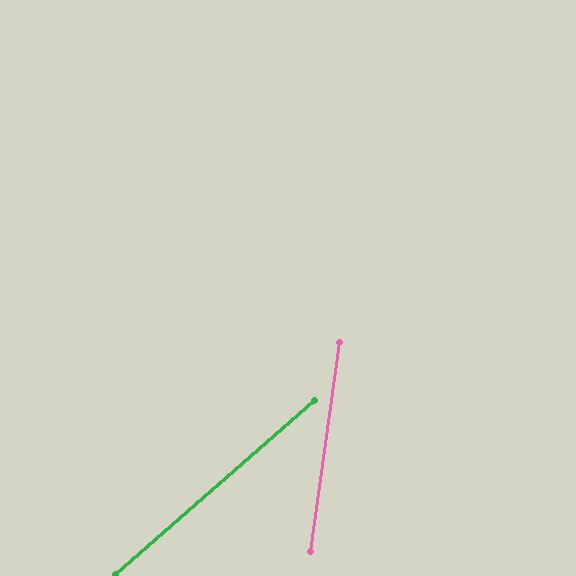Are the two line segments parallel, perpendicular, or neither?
Neither parallel nor perpendicular — they differ by about 41°.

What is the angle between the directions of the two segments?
Approximately 41 degrees.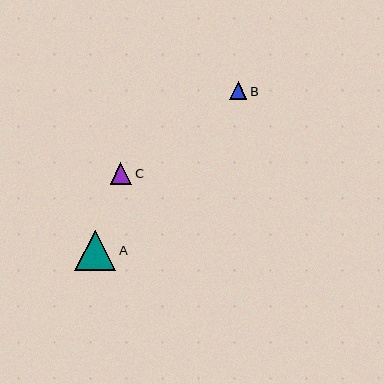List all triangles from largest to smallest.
From largest to smallest: A, C, B.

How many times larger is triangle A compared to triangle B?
Triangle A is approximately 2.3 times the size of triangle B.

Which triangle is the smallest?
Triangle B is the smallest with a size of approximately 18 pixels.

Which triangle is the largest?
Triangle A is the largest with a size of approximately 41 pixels.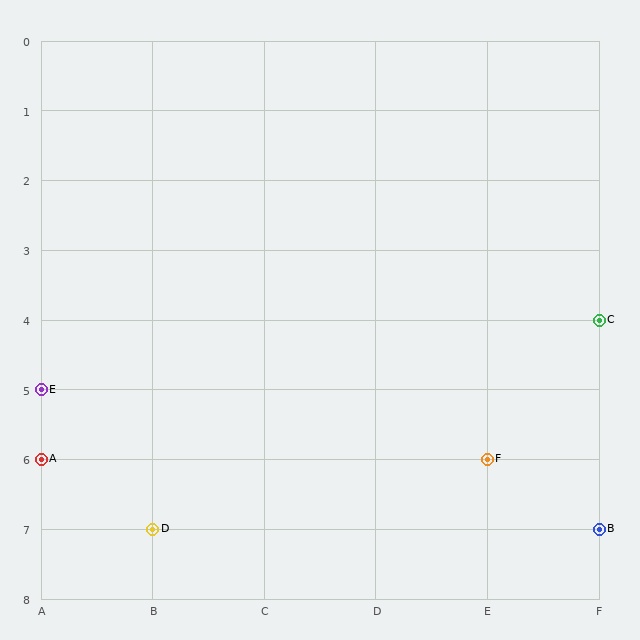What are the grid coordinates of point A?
Point A is at grid coordinates (A, 6).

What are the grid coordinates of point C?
Point C is at grid coordinates (F, 4).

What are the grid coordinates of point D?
Point D is at grid coordinates (B, 7).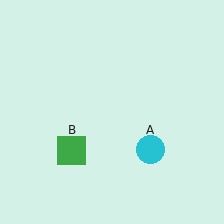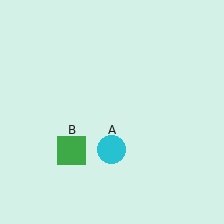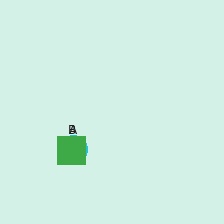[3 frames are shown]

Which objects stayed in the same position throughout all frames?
Green square (object B) remained stationary.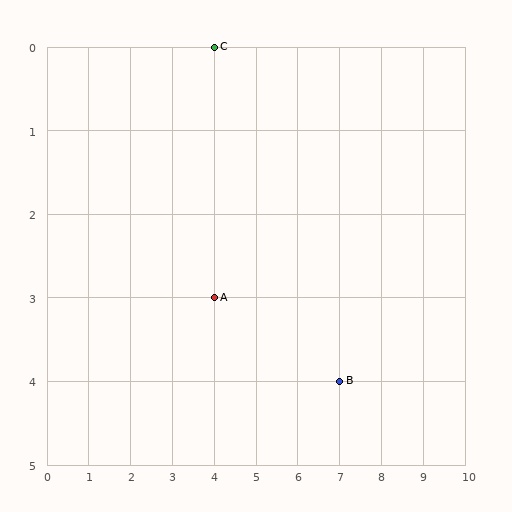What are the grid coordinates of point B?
Point B is at grid coordinates (7, 4).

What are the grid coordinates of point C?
Point C is at grid coordinates (4, 0).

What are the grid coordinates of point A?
Point A is at grid coordinates (4, 3).